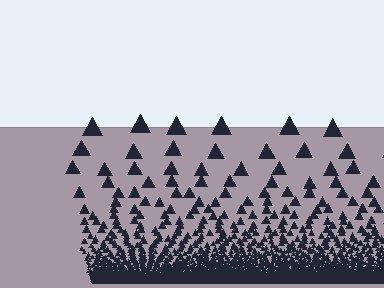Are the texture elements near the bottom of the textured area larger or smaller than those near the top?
Smaller. The gradient is inverted — elements near the bottom are smaller and denser.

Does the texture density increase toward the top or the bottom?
Density increases toward the bottom.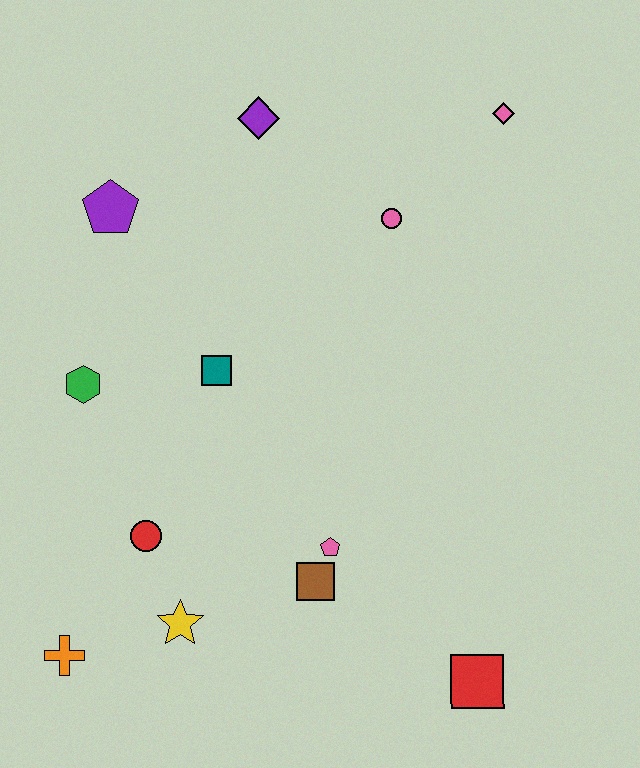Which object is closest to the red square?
The brown square is closest to the red square.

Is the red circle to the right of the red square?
No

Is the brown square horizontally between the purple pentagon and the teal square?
No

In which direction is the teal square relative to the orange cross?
The teal square is above the orange cross.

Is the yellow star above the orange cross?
Yes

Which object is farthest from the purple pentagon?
The red square is farthest from the purple pentagon.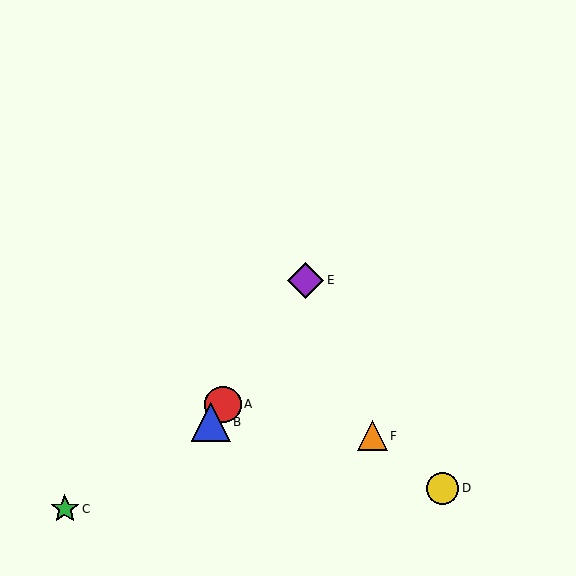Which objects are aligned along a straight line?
Objects A, B, E are aligned along a straight line.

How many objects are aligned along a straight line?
3 objects (A, B, E) are aligned along a straight line.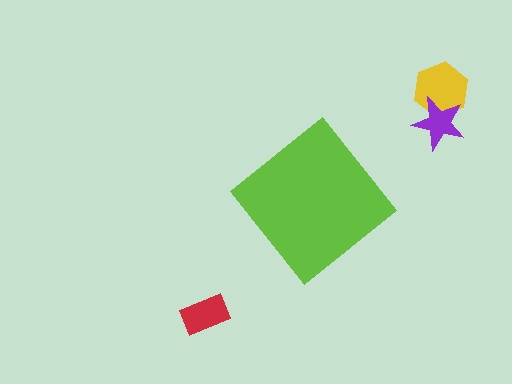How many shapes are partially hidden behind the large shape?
0 shapes are partially hidden.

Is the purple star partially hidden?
No, the purple star is fully visible.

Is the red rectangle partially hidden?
No, the red rectangle is fully visible.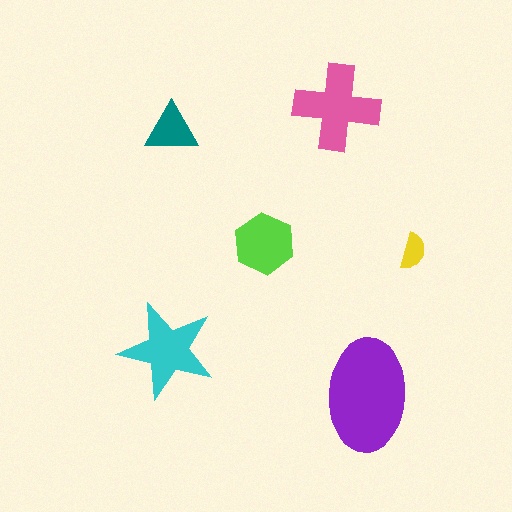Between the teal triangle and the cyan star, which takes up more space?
The cyan star.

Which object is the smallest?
The yellow semicircle.